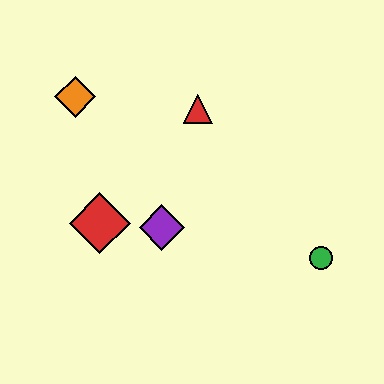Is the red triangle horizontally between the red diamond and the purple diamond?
No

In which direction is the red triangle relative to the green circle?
The red triangle is above the green circle.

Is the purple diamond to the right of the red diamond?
Yes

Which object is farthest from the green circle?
The orange diamond is farthest from the green circle.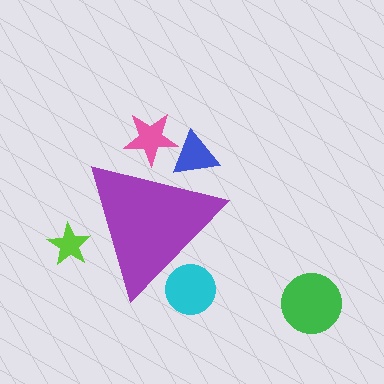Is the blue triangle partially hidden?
Yes, the blue triangle is partially hidden behind the purple triangle.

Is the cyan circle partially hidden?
Yes, the cyan circle is partially hidden behind the purple triangle.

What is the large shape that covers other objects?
A purple triangle.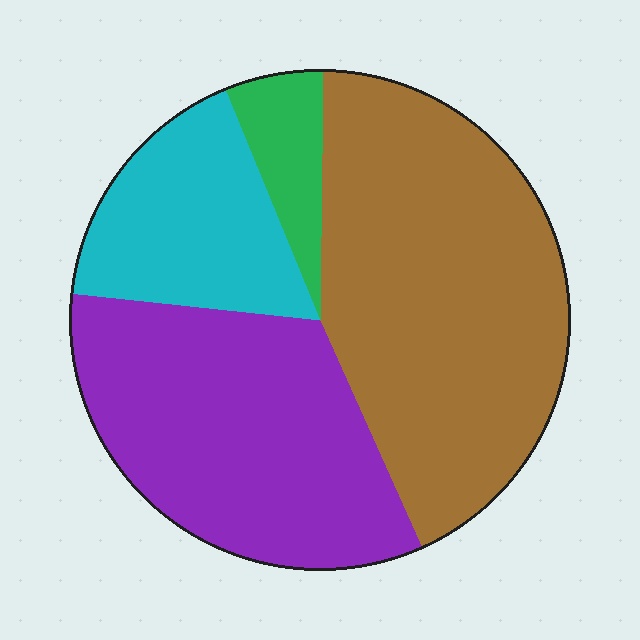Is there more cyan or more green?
Cyan.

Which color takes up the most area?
Brown, at roughly 45%.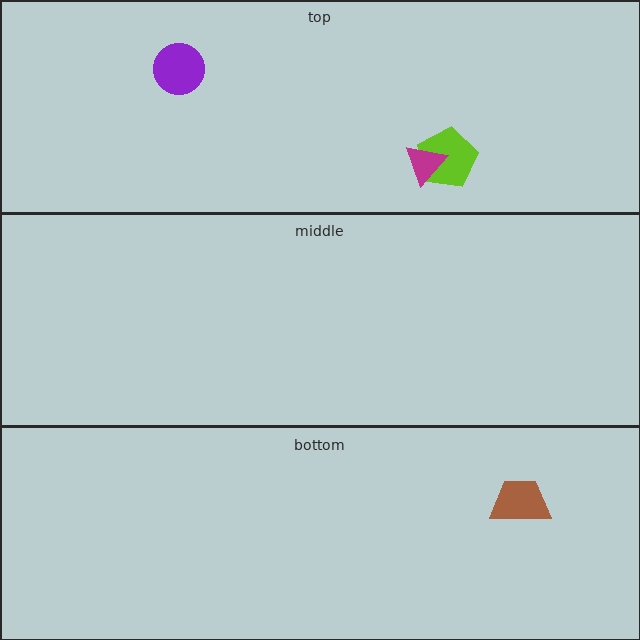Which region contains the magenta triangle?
The top region.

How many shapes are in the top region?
3.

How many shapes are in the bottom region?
1.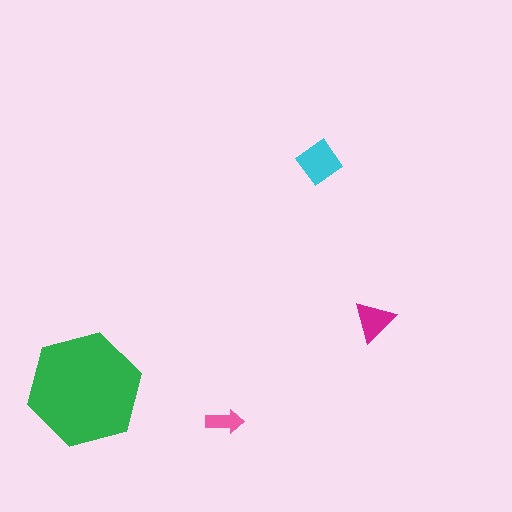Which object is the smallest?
The pink arrow.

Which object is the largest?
The green hexagon.